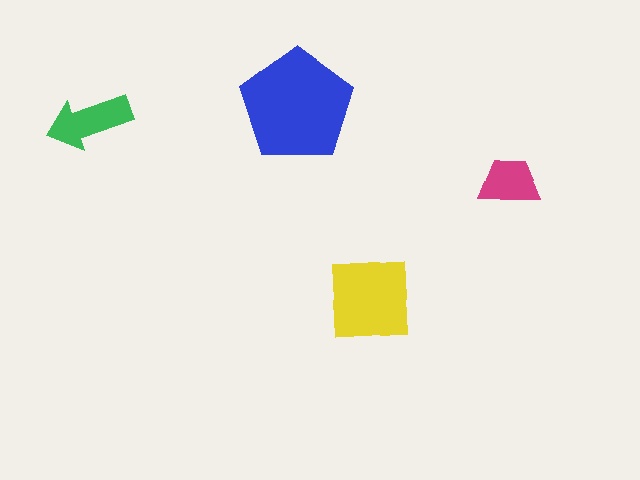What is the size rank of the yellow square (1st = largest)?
2nd.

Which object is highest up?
The blue pentagon is topmost.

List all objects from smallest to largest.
The magenta trapezoid, the green arrow, the yellow square, the blue pentagon.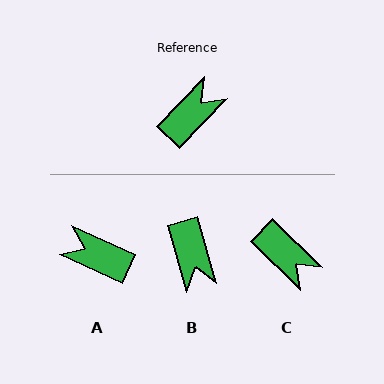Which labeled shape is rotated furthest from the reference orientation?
B, about 121 degrees away.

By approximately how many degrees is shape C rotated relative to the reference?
Approximately 90 degrees clockwise.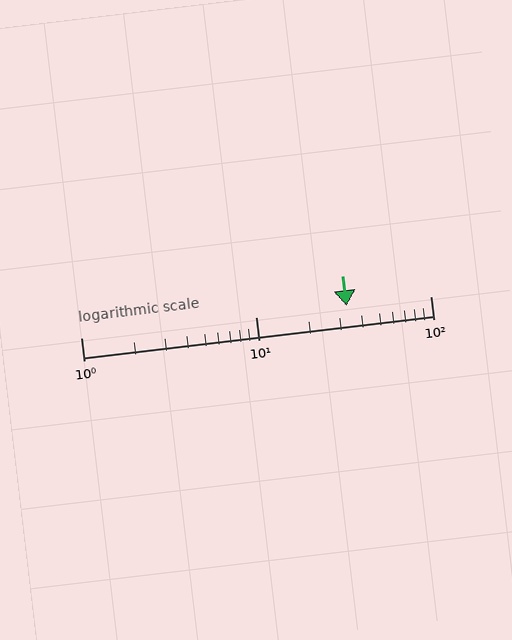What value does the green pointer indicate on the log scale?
The pointer indicates approximately 33.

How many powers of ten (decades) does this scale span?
The scale spans 2 decades, from 1 to 100.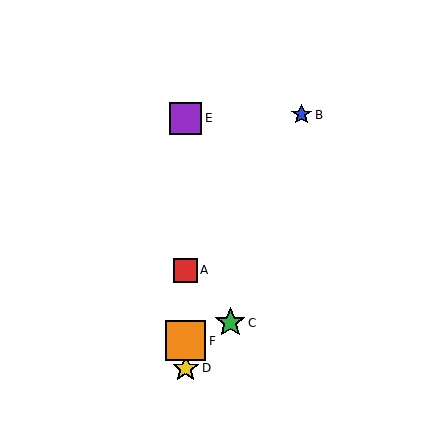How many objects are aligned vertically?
4 objects (A, D, E, F) are aligned vertically.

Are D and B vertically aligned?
No, D is at x≈186 and B is at x≈301.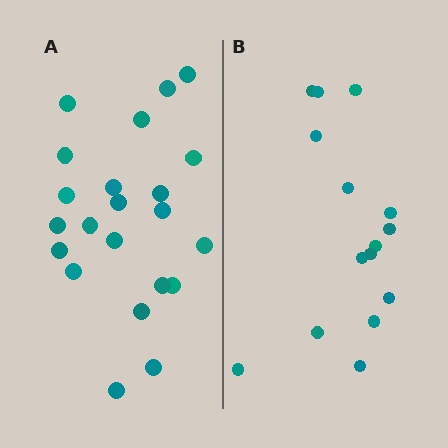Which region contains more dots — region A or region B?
Region A (the left region) has more dots.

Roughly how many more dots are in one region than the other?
Region A has roughly 8 or so more dots than region B.